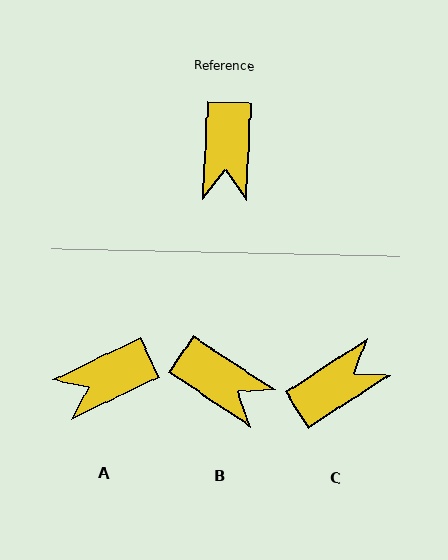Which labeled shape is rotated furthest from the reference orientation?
C, about 126 degrees away.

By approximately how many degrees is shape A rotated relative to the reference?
Approximately 62 degrees clockwise.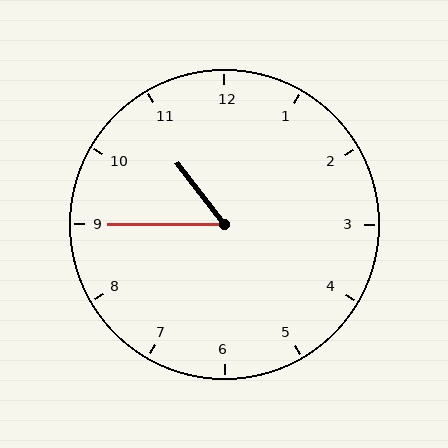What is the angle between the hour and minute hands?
Approximately 52 degrees.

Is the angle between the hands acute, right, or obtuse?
It is acute.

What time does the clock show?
10:45.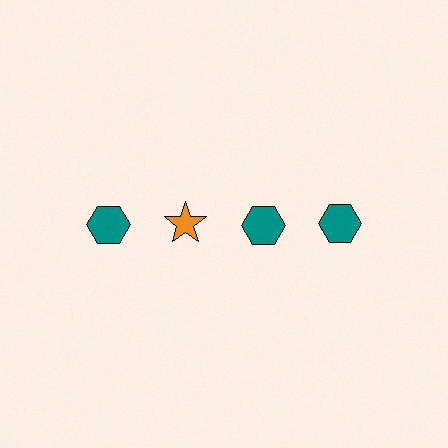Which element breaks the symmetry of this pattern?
The orange star in the top row, second from left column breaks the symmetry. All other shapes are teal hexagons.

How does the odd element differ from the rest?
It differs in both color (orange instead of teal) and shape (star instead of hexagon).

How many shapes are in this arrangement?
There are 4 shapes arranged in a grid pattern.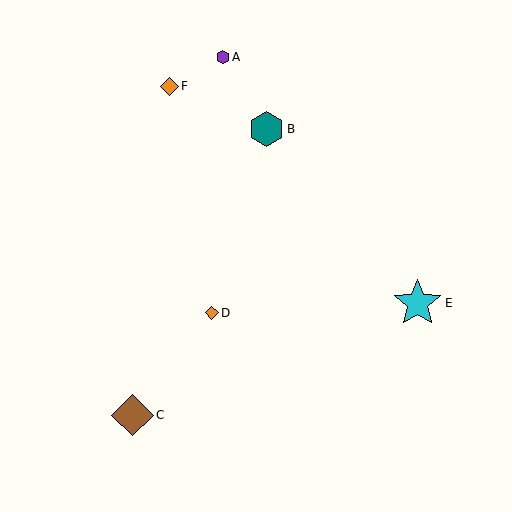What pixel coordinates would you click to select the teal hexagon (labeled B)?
Click at (267, 129) to select the teal hexagon B.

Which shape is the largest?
The cyan star (labeled E) is the largest.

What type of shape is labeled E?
Shape E is a cyan star.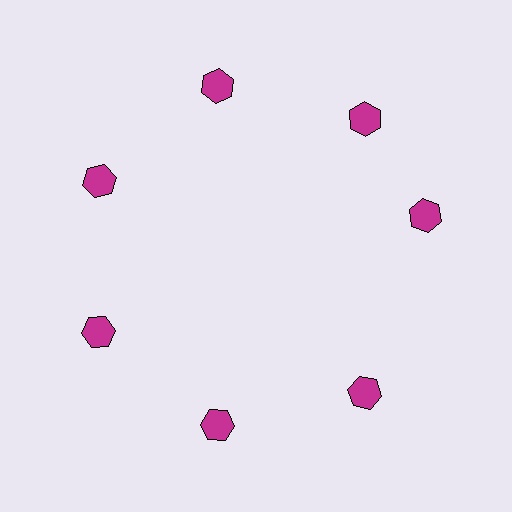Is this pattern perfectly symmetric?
No. The 7 magenta hexagons are arranged in a ring, but one element near the 3 o'clock position is rotated out of alignment along the ring, breaking the 7-fold rotational symmetry.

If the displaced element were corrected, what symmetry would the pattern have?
It would have 7-fold rotational symmetry — the pattern would map onto itself every 51 degrees.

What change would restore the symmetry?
The symmetry would be restored by rotating it back into even spacing with its neighbors so that all 7 hexagons sit at equal angles and equal distance from the center.